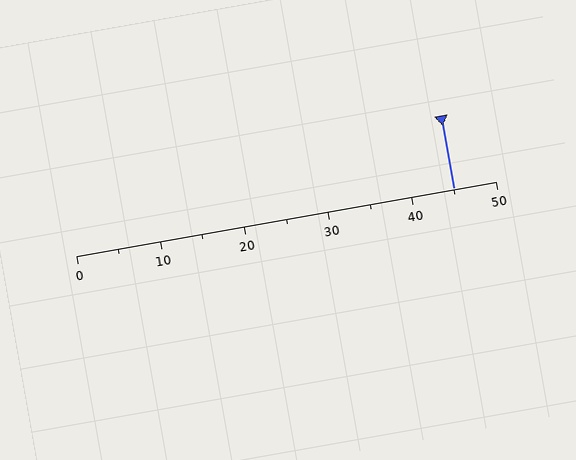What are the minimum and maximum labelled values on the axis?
The axis runs from 0 to 50.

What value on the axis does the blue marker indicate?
The marker indicates approximately 45.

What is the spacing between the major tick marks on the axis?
The major ticks are spaced 10 apart.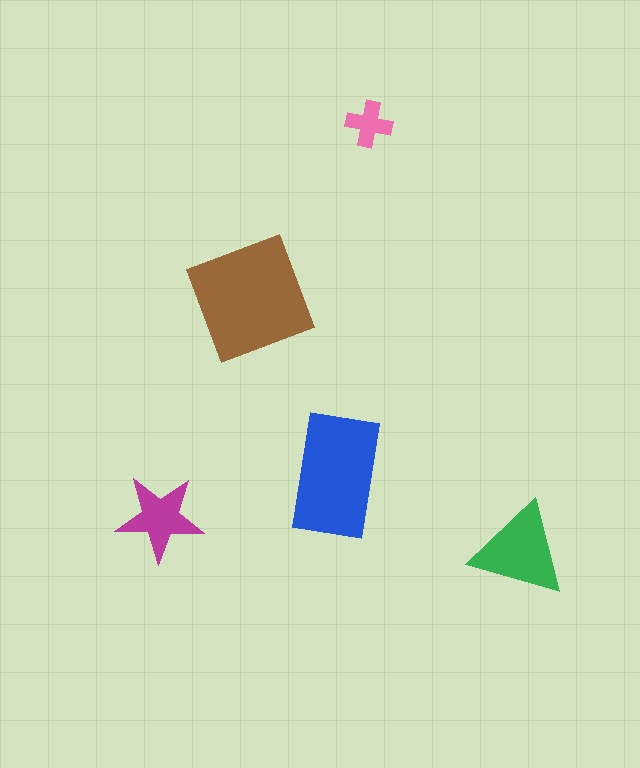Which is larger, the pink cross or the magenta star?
The magenta star.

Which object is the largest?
The brown square.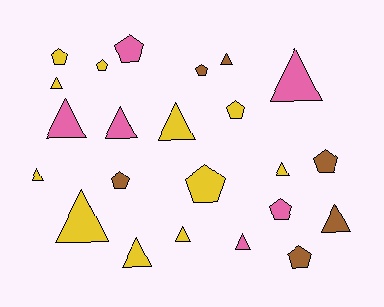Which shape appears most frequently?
Triangle, with 13 objects.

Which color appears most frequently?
Yellow, with 11 objects.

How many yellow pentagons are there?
There are 4 yellow pentagons.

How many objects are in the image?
There are 23 objects.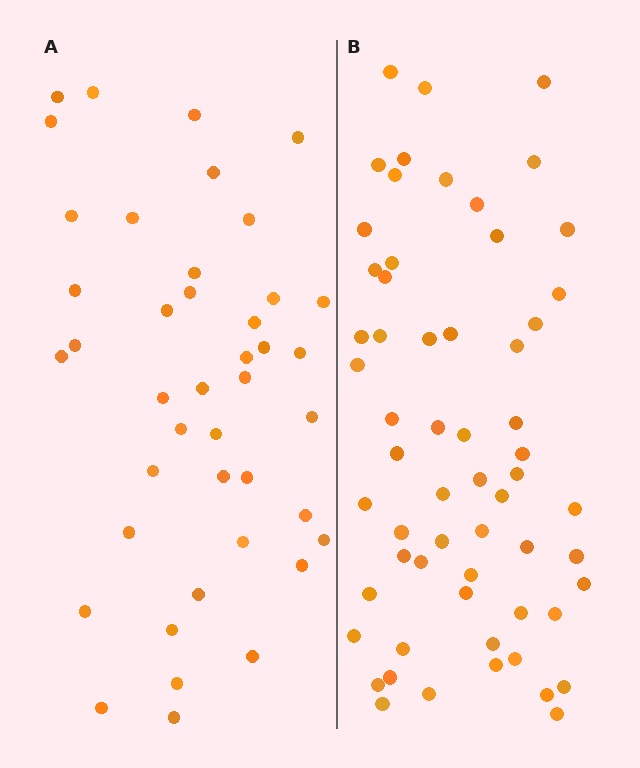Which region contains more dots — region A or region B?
Region B (the right region) has more dots.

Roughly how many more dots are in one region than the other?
Region B has approximately 20 more dots than region A.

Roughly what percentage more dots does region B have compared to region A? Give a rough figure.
About 45% more.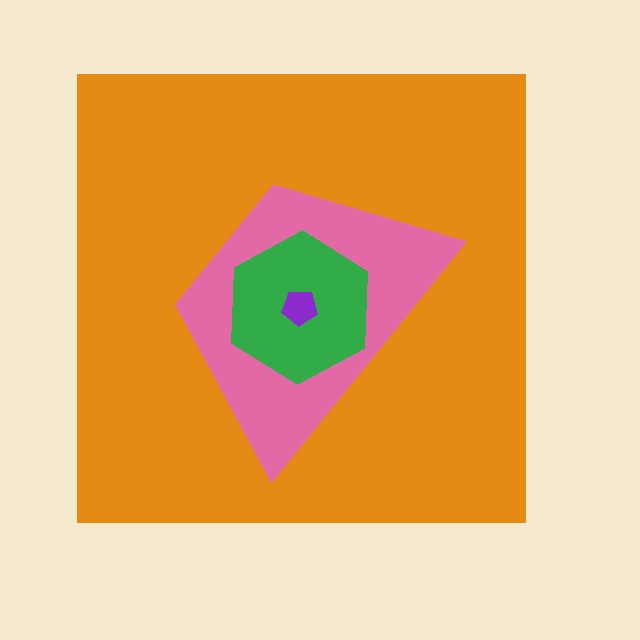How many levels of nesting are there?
4.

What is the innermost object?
The purple pentagon.